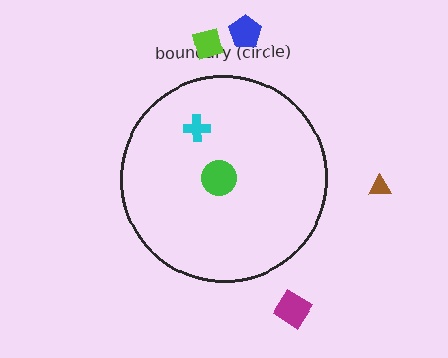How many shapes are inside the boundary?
2 inside, 4 outside.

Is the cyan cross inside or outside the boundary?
Inside.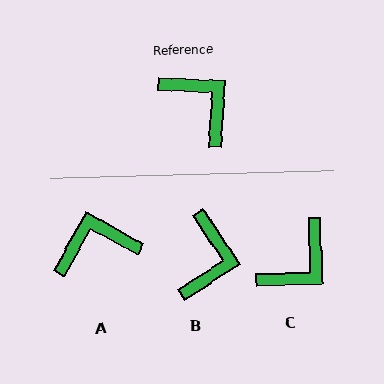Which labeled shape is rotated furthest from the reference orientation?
C, about 85 degrees away.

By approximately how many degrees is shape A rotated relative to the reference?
Approximately 65 degrees counter-clockwise.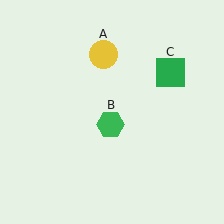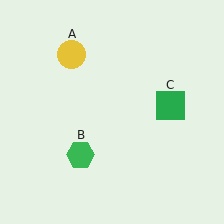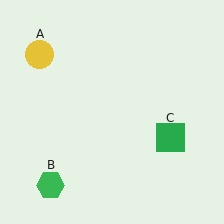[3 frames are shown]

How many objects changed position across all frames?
3 objects changed position: yellow circle (object A), green hexagon (object B), green square (object C).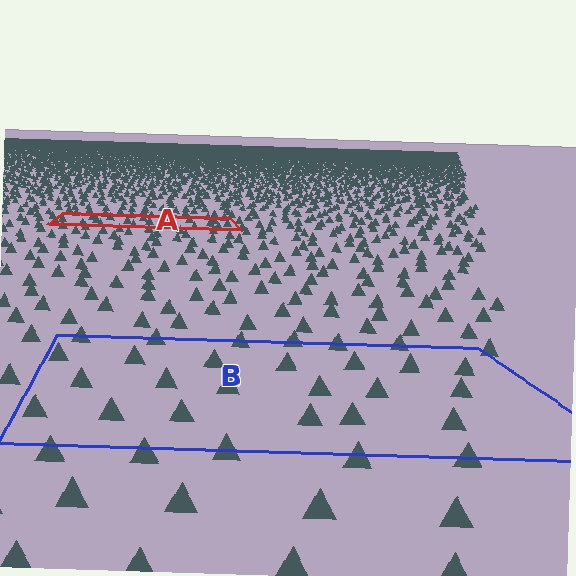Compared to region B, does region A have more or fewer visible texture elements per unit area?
Region A has more texture elements per unit area — they are packed more densely because it is farther away.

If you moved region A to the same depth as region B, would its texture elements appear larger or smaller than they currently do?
They would appear larger. At a closer depth, the same texture elements are projected at a bigger on-screen size.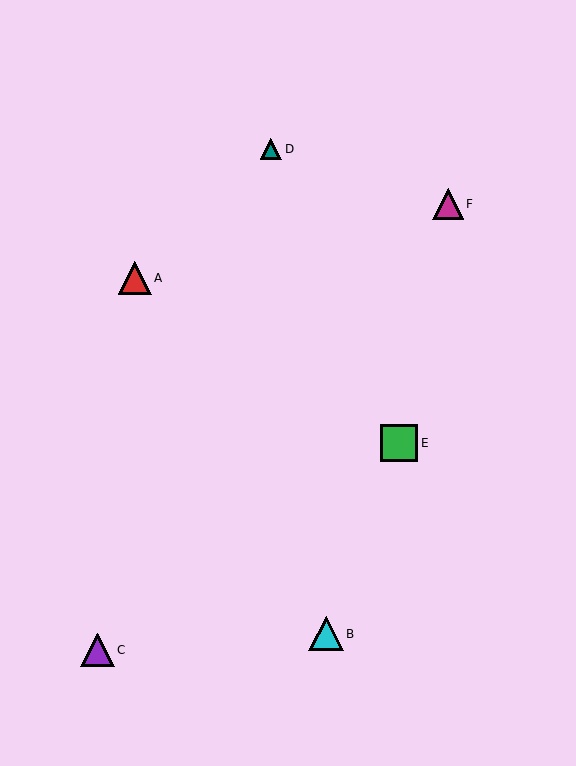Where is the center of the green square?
The center of the green square is at (399, 443).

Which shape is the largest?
The green square (labeled E) is the largest.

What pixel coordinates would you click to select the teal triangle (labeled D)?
Click at (271, 149) to select the teal triangle D.